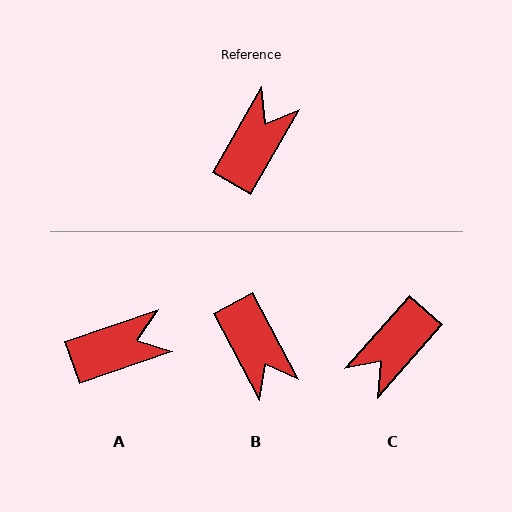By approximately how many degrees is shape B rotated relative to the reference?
Approximately 122 degrees clockwise.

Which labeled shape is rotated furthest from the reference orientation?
C, about 168 degrees away.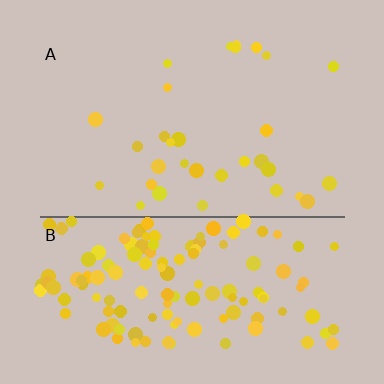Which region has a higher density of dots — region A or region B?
B (the bottom).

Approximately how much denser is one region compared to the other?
Approximately 4.4× — region B over region A.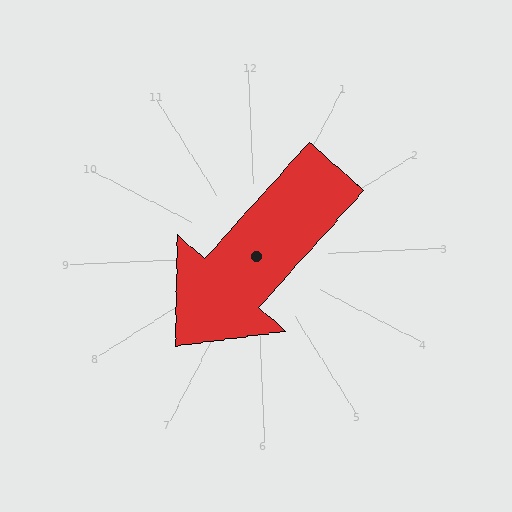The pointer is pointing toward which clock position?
Roughly 7 o'clock.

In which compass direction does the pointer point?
Southwest.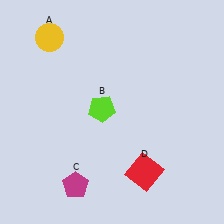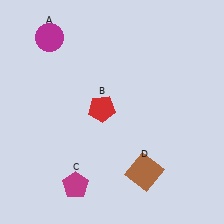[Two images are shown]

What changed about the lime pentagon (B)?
In Image 1, B is lime. In Image 2, it changed to red.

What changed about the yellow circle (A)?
In Image 1, A is yellow. In Image 2, it changed to magenta.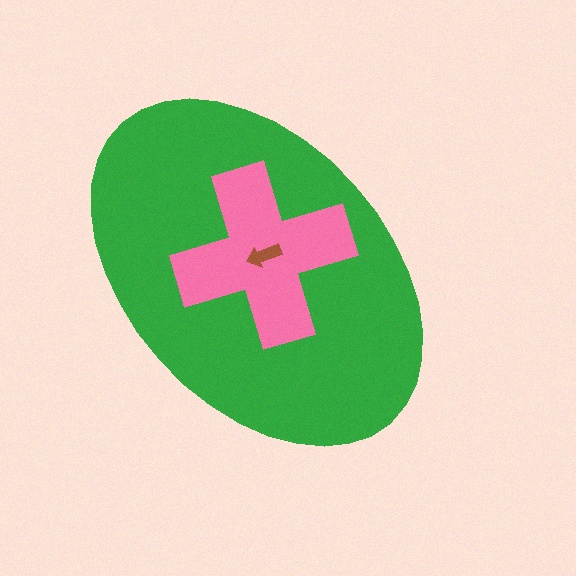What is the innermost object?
The brown arrow.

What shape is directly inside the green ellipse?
The pink cross.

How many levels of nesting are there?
3.